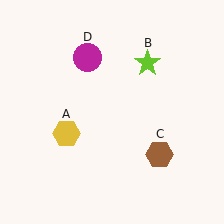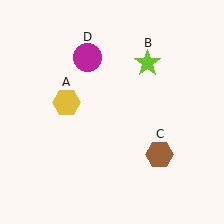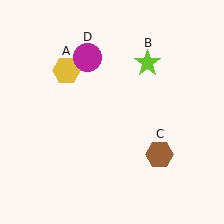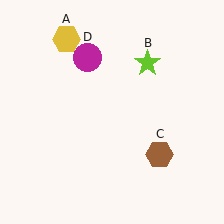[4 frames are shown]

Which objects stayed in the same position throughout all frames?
Lime star (object B) and brown hexagon (object C) and magenta circle (object D) remained stationary.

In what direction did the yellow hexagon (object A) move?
The yellow hexagon (object A) moved up.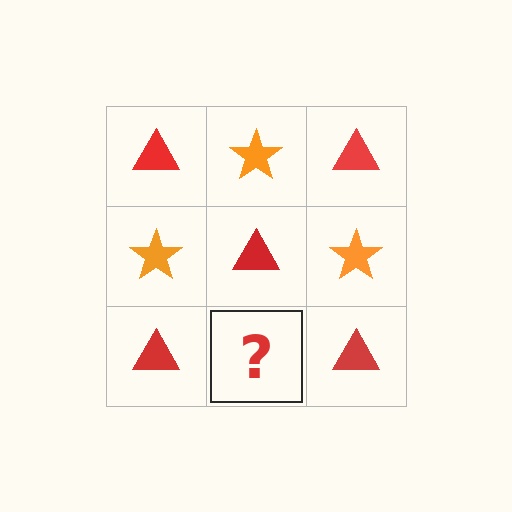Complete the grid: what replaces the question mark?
The question mark should be replaced with an orange star.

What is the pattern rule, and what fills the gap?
The rule is that it alternates red triangle and orange star in a checkerboard pattern. The gap should be filled with an orange star.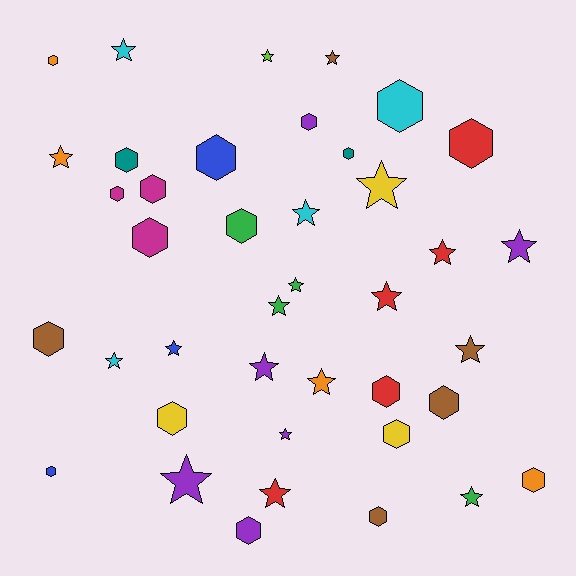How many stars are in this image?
There are 20 stars.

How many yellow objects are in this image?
There are 3 yellow objects.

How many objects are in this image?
There are 40 objects.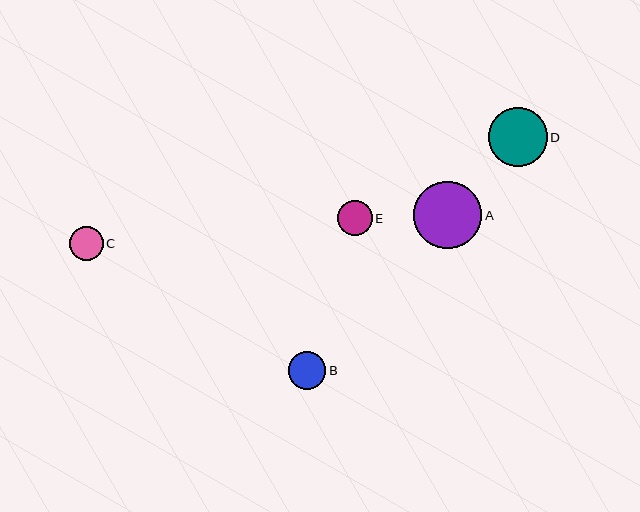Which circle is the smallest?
Circle C is the smallest with a size of approximately 34 pixels.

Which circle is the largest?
Circle A is the largest with a size of approximately 68 pixels.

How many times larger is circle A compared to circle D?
Circle A is approximately 1.2 times the size of circle D.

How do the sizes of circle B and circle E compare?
Circle B and circle E are approximately the same size.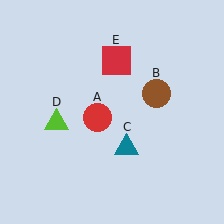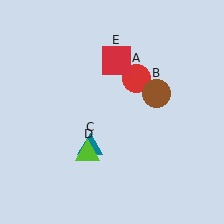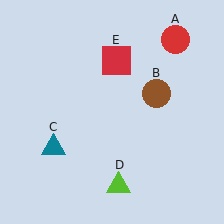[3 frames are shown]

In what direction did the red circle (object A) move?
The red circle (object A) moved up and to the right.